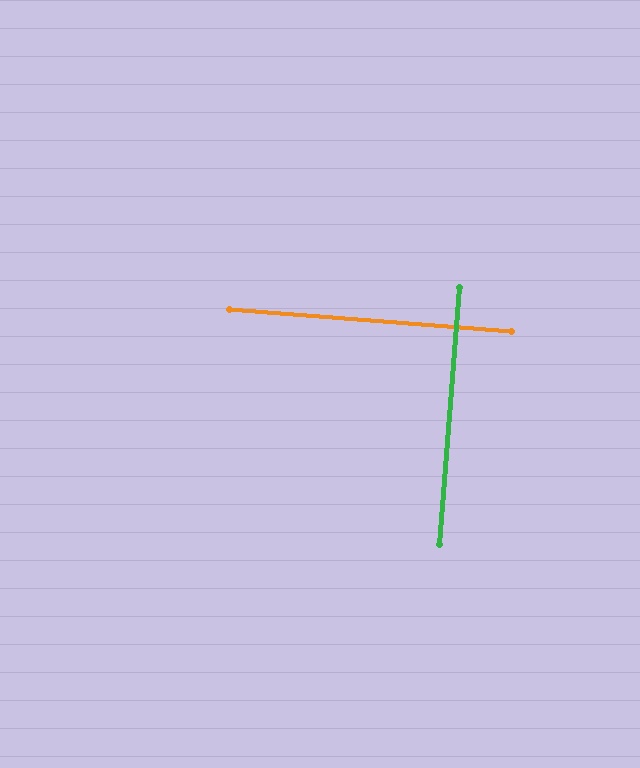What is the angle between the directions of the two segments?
Approximately 90 degrees.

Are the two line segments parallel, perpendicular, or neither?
Perpendicular — they meet at approximately 90°.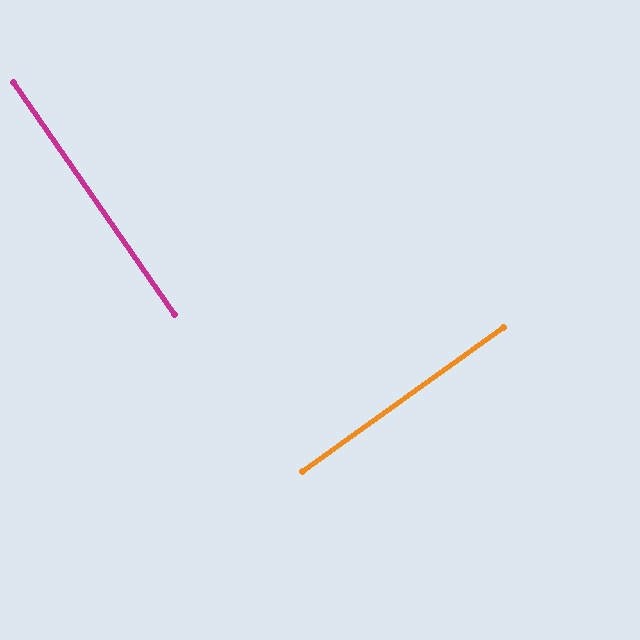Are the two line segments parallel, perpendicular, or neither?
Perpendicular — they meet at approximately 89°.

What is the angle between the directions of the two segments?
Approximately 89 degrees.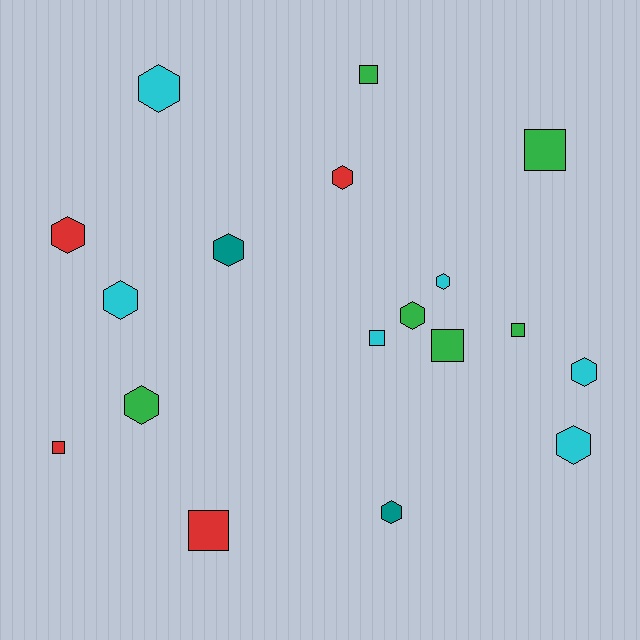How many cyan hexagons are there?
There are 5 cyan hexagons.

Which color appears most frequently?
Cyan, with 6 objects.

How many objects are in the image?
There are 18 objects.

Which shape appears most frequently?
Hexagon, with 11 objects.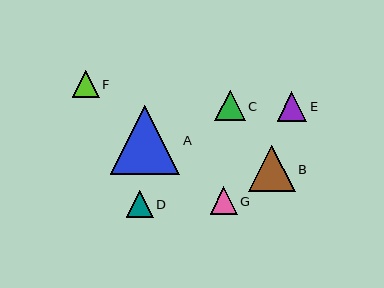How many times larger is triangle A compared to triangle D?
Triangle A is approximately 2.6 times the size of triangle D.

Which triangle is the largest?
Triangle A is the largest with a size of approximately 69 pixels.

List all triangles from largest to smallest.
From largest to smallest: A, B, C, E, G, F, D.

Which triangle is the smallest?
Triangle D is the smallest with a size of approximately 26 pixels.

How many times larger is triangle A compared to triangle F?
Triangle A is approximately 2.6 times the size of triangle F.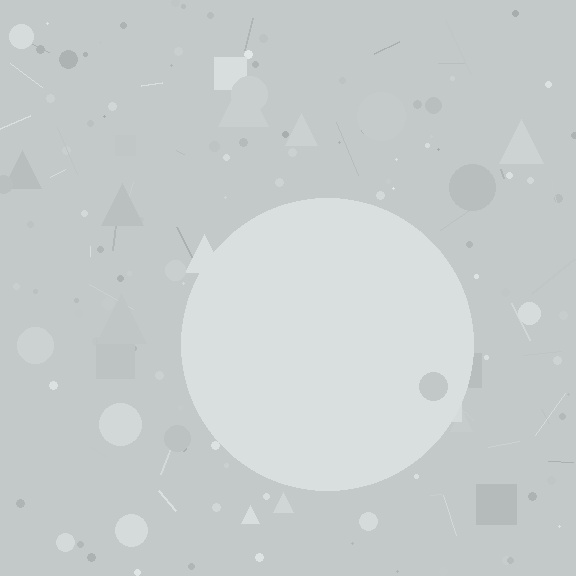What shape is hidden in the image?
A circle is hidden in the image.